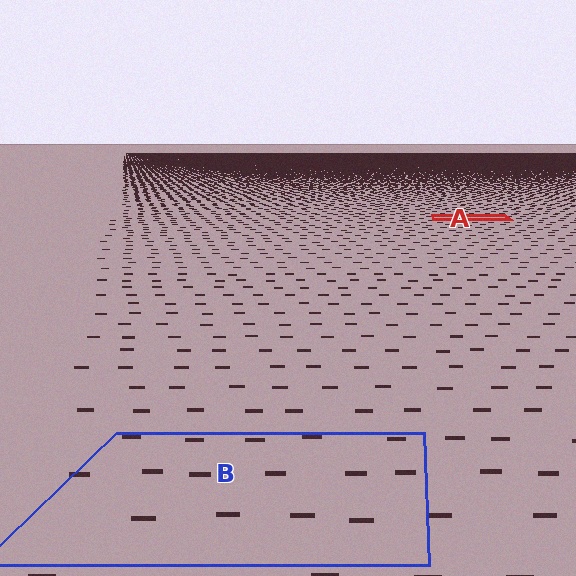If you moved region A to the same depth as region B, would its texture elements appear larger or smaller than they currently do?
They would appear larger. At a closer depth, the same texture elements are projected at a bigger on-screen size.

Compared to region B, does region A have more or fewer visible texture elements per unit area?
Region A has more texture elements per unit area — they are packed more densely because it is farther away.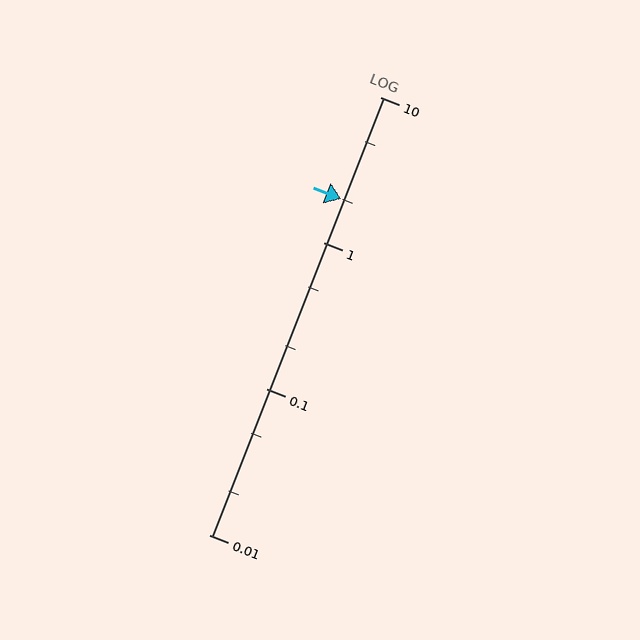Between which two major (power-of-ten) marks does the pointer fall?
The pointer is between 1 and 10.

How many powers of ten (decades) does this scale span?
The scale spans 3 decades, from 0.01 to 10.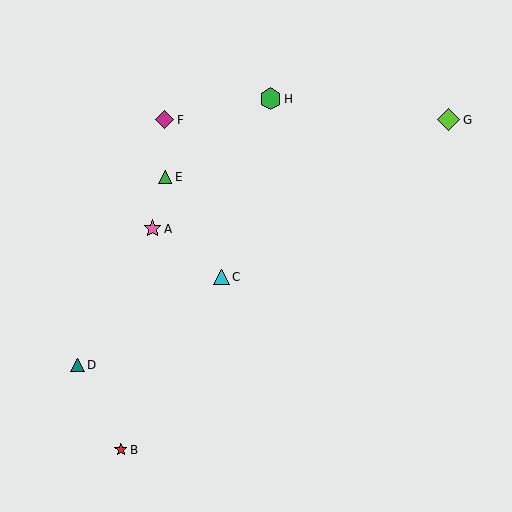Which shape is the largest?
The lime diamond (labeled G) is the largest.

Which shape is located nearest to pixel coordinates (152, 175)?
The green triangle (labeled E) at (165, 177) is nearest to that location.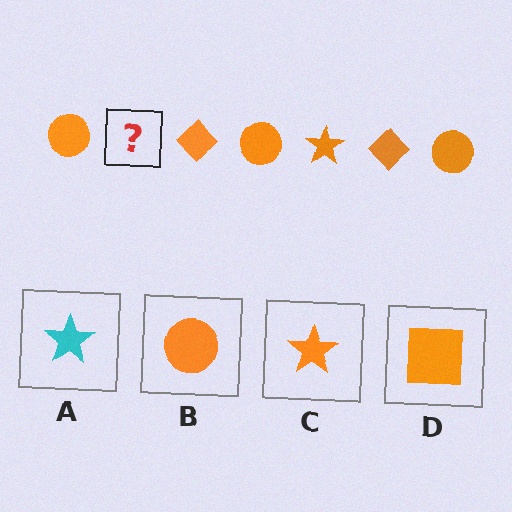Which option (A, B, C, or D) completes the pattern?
C.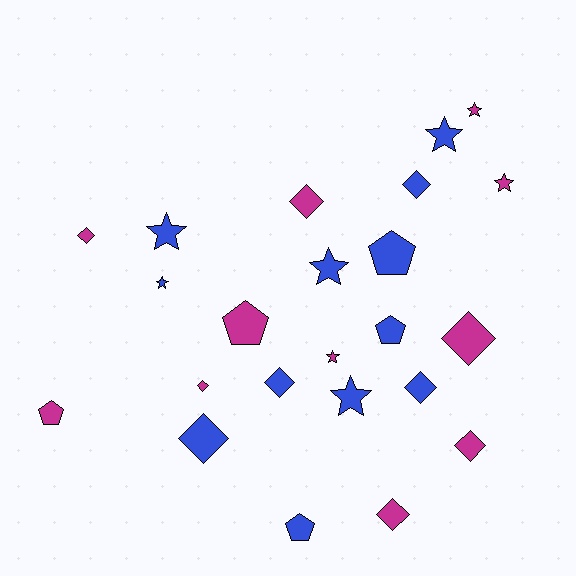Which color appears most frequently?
Blue, with 12 objects.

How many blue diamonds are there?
There are 4 blue diamonds.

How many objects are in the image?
There are 23 objects.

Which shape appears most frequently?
Diamond, with 10 objects.